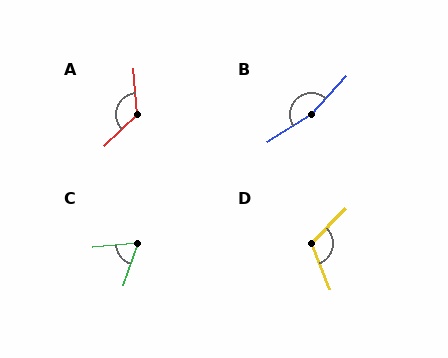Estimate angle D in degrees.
Approximately 113 degrees.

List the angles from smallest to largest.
C (66°), D (113°), A (130°), B (164°).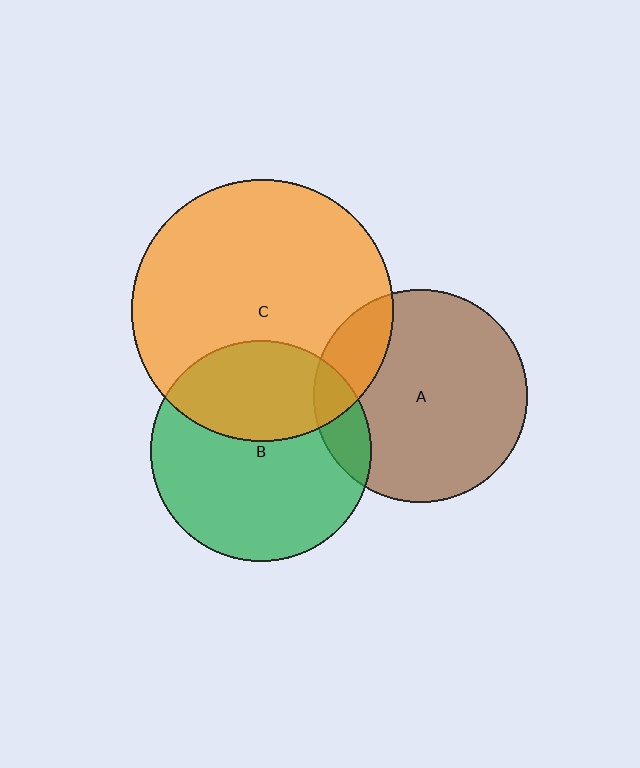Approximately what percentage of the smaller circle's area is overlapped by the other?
Approximately 10%.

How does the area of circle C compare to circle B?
Approximately 1.4 times.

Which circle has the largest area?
Circle C (orange).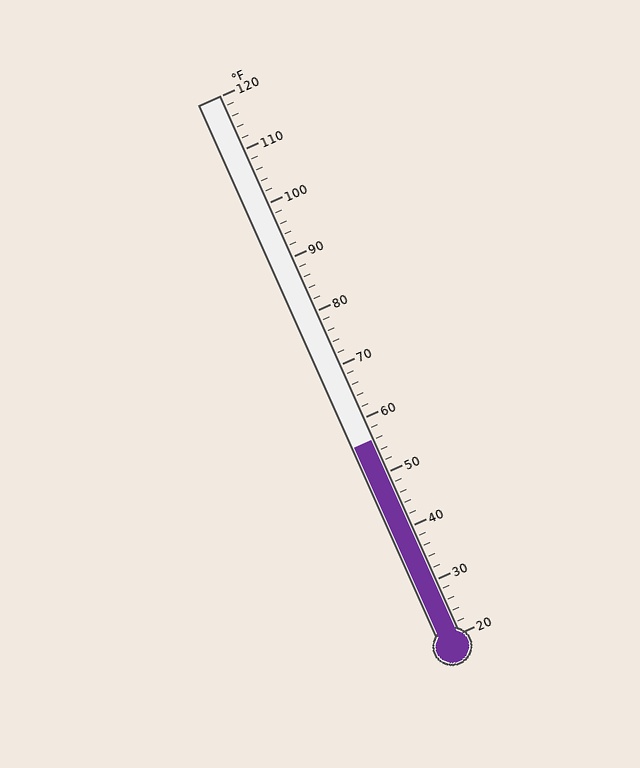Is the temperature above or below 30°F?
The temperature is above 30°F.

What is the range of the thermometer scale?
The thermometer scale ranges from 20°F to 120°F.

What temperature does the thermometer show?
The thermometer shows approximately 56°F.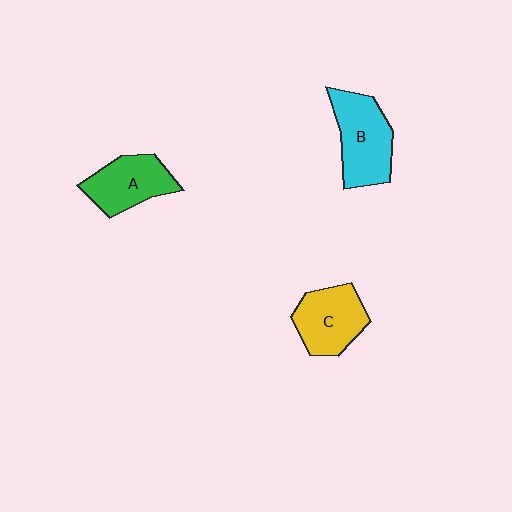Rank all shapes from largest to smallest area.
From largest to smallest: B (cyan), C (yellow), A (green).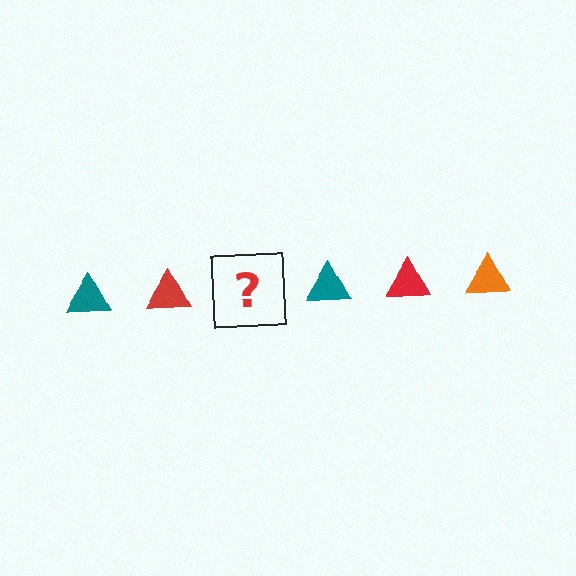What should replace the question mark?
The question mark should be replaced with an orange triangle.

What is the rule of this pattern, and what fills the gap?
The rule is that the pattern cycles through teal, red, orange triangles. The gap should be filled with an orange triangle.